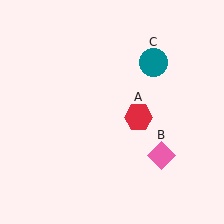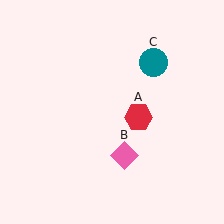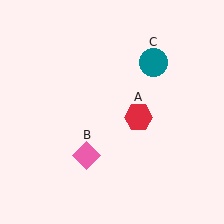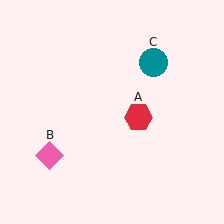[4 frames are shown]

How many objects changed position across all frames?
1 object changed position: pink diamond (object B).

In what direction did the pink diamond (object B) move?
The pink diamond (object B) moved left.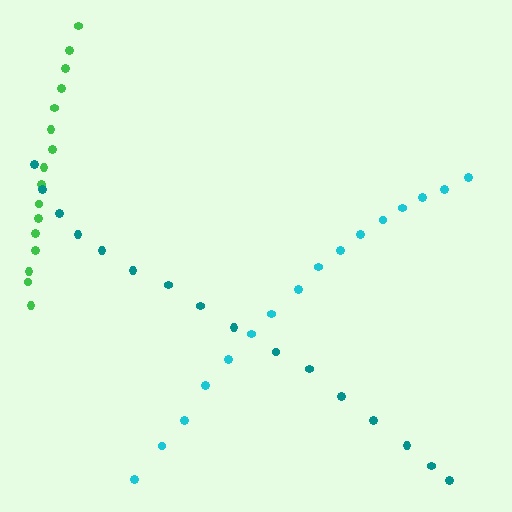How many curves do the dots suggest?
There are 3 distinct paths.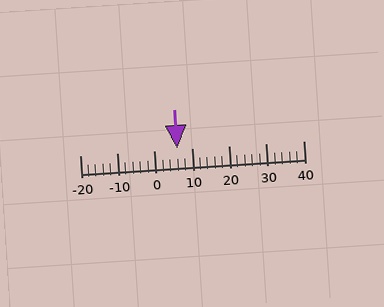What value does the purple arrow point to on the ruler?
The purple arrow points to approximately 6.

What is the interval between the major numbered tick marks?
The major tick marks are spaced 10 units apart.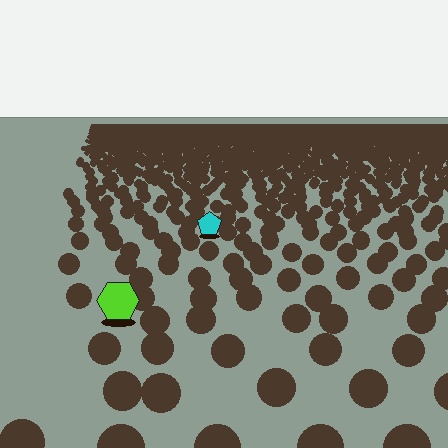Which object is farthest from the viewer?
The cyan pentagon is farthest from the viewer. It appears smaller and the ground texture around it is denser.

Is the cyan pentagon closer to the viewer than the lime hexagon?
No. The lime hexagon is closer — you can tell from the texture gradient: the ground texture is coarser near it.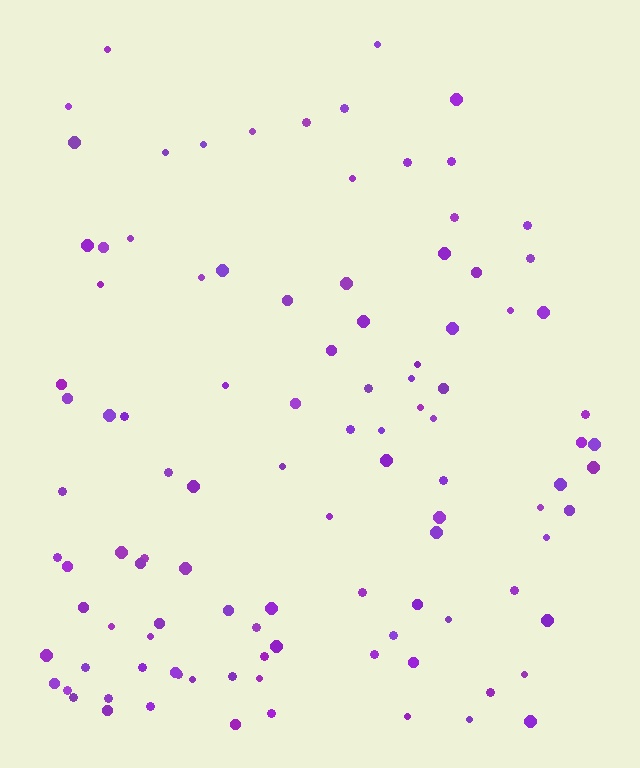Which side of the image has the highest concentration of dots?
The bottom.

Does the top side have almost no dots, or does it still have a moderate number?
Still a moderate number, just noticeably fewer than the bottom.